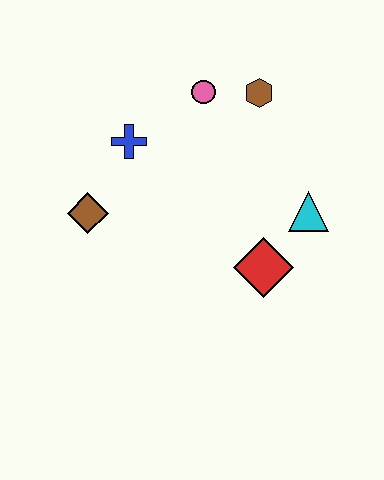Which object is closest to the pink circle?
The brown hexagon is closest to the pink circle.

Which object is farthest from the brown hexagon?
The brown diamond is farthest from the brown hexagon.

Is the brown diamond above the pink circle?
No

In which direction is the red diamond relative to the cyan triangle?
The red diamond is below the cyan triangle.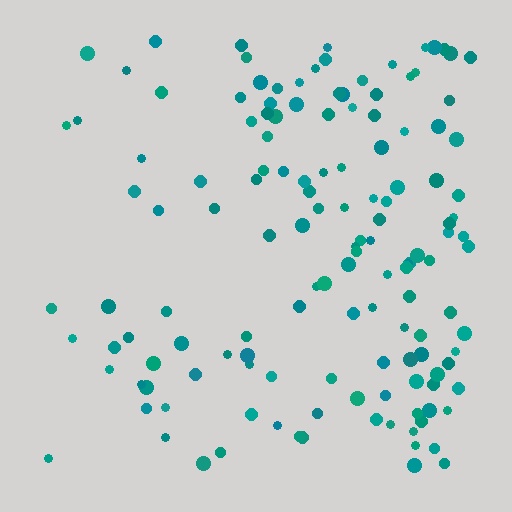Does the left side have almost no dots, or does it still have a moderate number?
Still a moderate number, just noticeably fewer than the right.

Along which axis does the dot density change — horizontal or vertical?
Horizontal.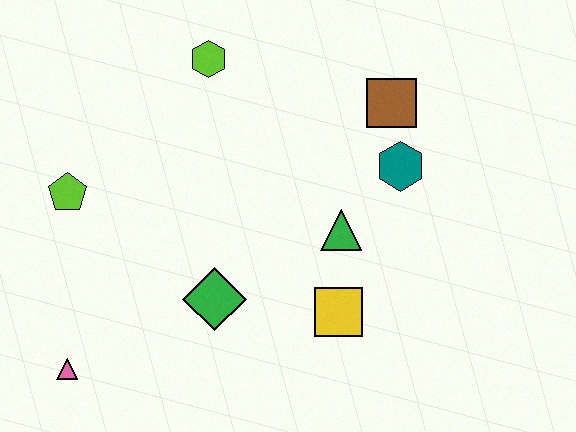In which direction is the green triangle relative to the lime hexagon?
The green triangle is below the lime hexagon.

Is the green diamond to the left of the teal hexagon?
Yes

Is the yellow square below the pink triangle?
No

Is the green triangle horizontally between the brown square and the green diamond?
Yes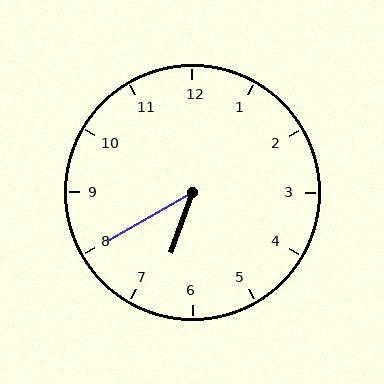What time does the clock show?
6:40.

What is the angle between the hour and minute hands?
Approximately 40 degrees.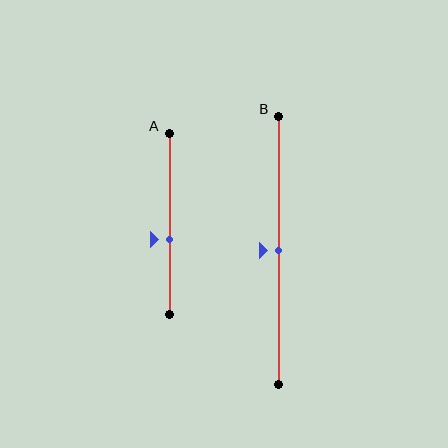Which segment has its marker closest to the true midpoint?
Segment B has its marker closest to the true midpoint.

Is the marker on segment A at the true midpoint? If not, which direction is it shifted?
No, the marker on segment A is shifted downward by about 9% of the segment length.